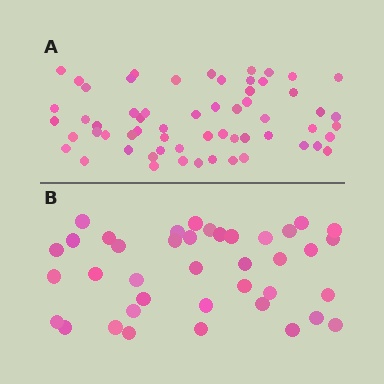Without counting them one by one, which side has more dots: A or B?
Region A (the top region) has more dots.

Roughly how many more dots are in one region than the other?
Region A has approximately 20 more dots than region B.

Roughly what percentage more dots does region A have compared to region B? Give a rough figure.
About 55% more.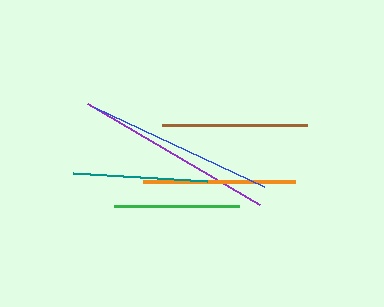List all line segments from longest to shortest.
From longest to shortest: purple, blue, orange, brown, teal, green.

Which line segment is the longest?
The purple line is the longest at approximately 200 pixels.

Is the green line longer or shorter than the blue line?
The blue line is longer than the green line.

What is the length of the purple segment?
The purple segment is approximately 200 pixels long.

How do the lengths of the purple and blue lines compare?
The purple and blue lines are approximately the same length.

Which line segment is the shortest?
The green line is the shortest at approximately 124 pixels.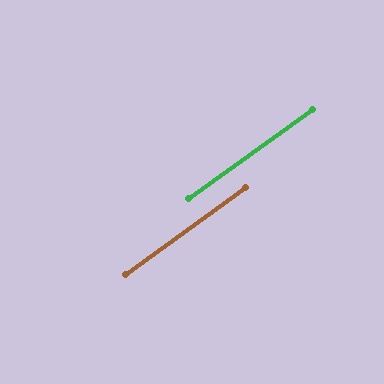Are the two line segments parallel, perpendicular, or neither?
Parallel — their directions differ by only 0.0°.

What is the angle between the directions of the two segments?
Approximately 0 degrees.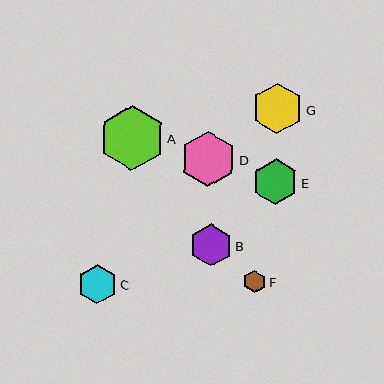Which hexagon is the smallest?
Hexagon F is the smallest with a size of approximately 22 pixels.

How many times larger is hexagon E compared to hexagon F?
Hexagon E is approximately 2.1 times the size of hexagon F.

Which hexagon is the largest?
Hexagon A is the largest with a size of approximately 65 pixels.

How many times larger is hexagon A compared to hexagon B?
Hexagon A is approximately 1.5 times the size of hexagon B.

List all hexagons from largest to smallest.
From largest to smallest: A, D, G, E, B, C, F.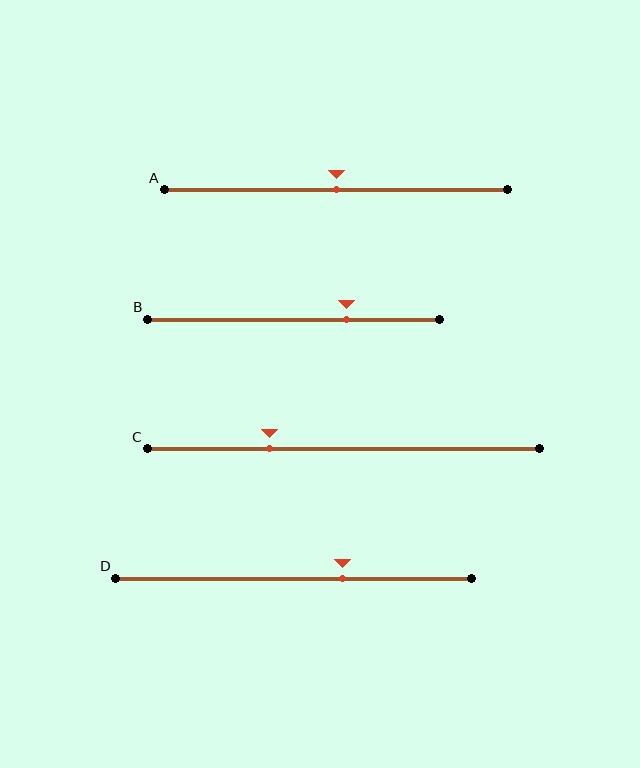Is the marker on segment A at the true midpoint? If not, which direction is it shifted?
Yes, the marker on segment A is at the true midpoint.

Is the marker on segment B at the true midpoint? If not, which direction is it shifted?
No, the marker on segment B is shifted to the right by about 18% of the segment length.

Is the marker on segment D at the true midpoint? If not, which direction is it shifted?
No, the marker on segment D is shifted to the right by about 14% of the segment length.